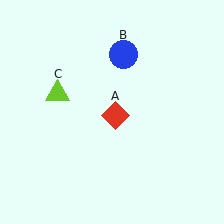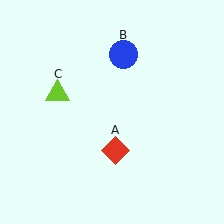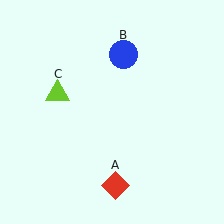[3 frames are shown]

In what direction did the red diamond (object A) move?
The red diamond (object A) moved down.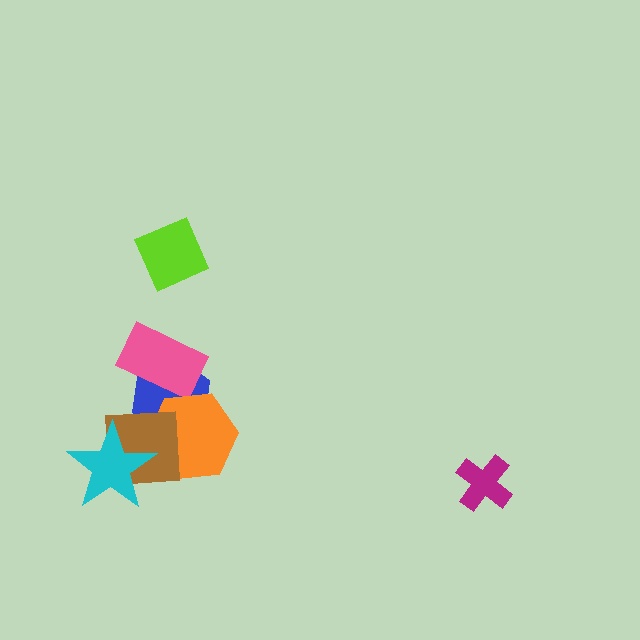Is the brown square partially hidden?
Yes, it is partially covered by another shape.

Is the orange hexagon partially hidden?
Yes, it is partially covered by another shape.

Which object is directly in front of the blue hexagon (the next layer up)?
The pink rectangle is directly in front of the blue hexagon.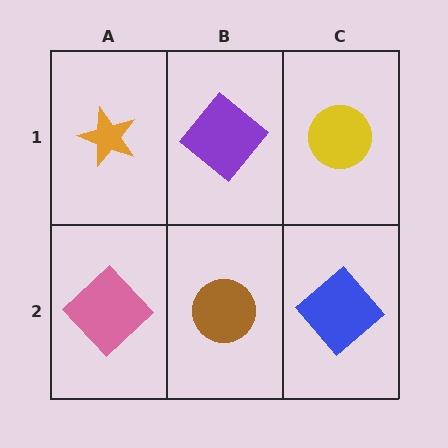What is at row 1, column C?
A yellow circle.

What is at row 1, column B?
A purple diamond.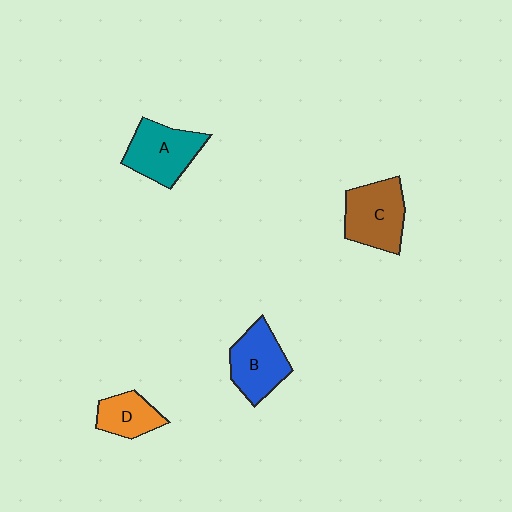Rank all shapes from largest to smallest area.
From largest to smallest: C (brown), A (teal), B (blue), D (orange).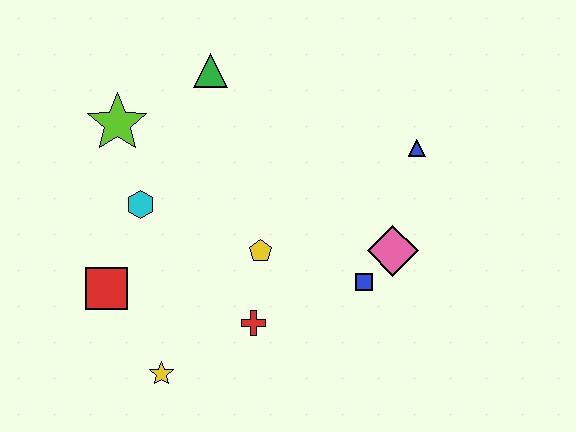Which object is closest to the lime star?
The cyan hexagon is closest to the lime star.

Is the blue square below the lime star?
Yes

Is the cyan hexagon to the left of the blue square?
Yes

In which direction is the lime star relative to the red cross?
The lime star is above the red cross.